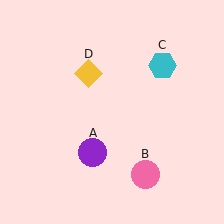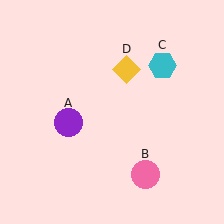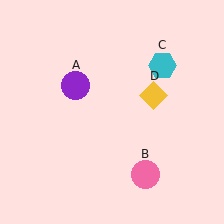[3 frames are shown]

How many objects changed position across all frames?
2 objects changed position: purple circle (object A), yellow diamond (object D).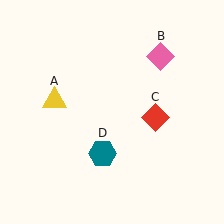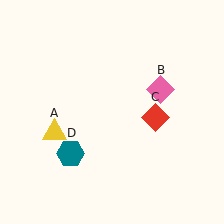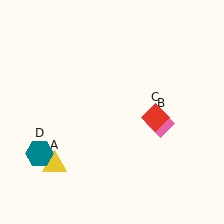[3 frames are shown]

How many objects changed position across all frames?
3 objects changed position: yellow triangle (object A), pink diamond (object B), teal hexagon (object D).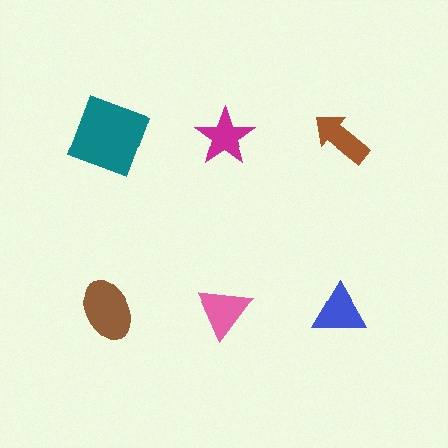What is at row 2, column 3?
A blue triangle.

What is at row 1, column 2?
A magenta star.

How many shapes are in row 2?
3 shapes.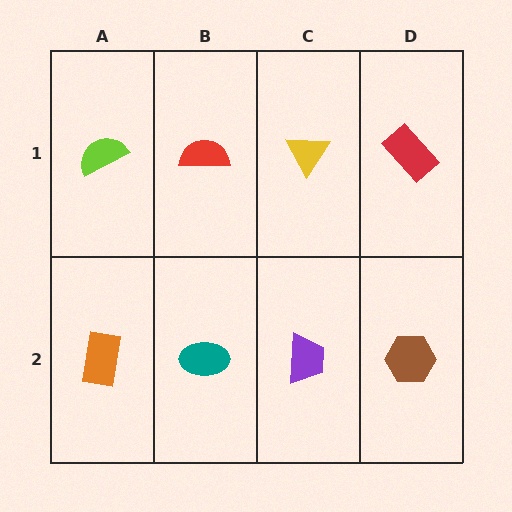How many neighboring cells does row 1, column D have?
2.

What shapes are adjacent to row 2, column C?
A yellow triangle (row 1, column C), a teal ellipse (row 2, column B), a brown hexagon (row 2, column D).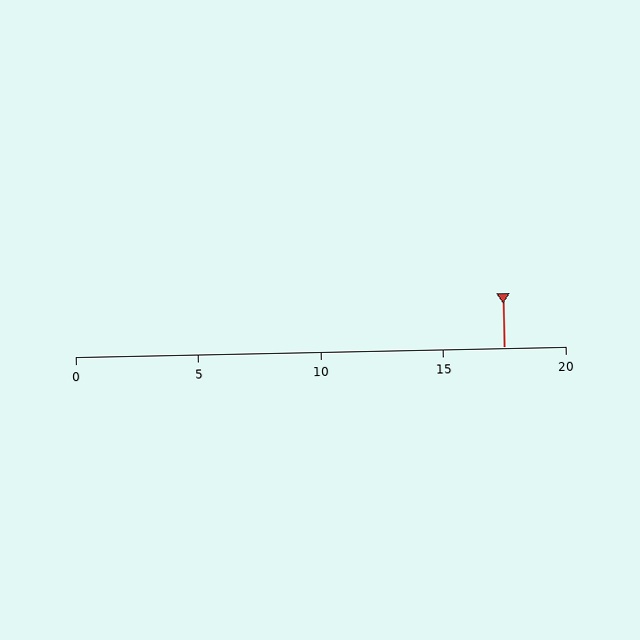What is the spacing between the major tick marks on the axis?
The major ticks are spaced 5 apart.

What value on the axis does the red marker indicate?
The marker indicates approximately 17.5.